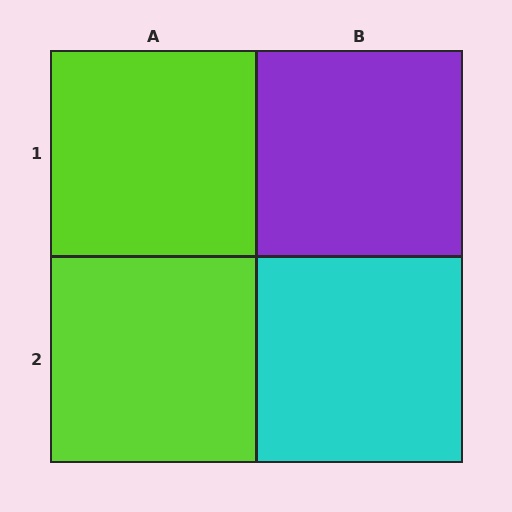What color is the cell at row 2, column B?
Cyan.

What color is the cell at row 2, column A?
Lime.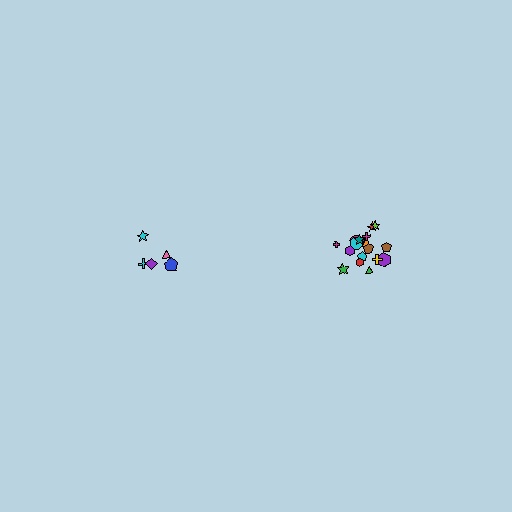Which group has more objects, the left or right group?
The right group.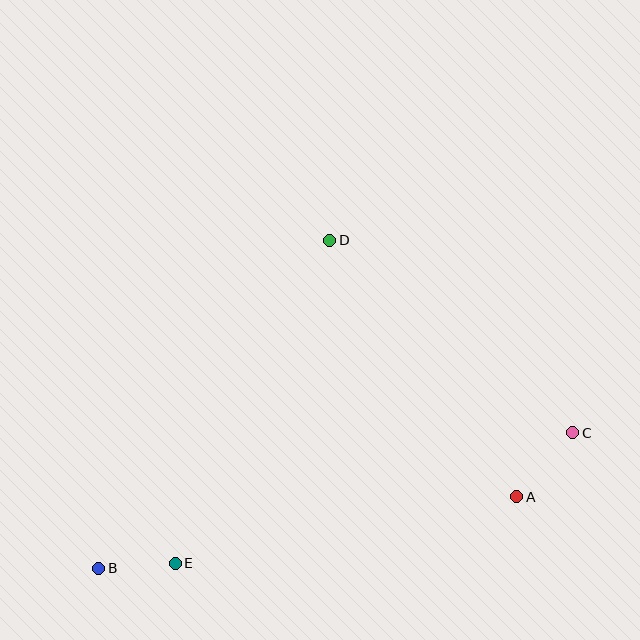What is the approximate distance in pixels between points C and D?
The distance between C and D is approximately 310 pixels.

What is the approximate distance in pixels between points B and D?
The distance between B and D is approximately 401 pixels.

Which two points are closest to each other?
Points B and E are closest to each other.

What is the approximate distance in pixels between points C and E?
The distance between C and E is approximately 418 pixels.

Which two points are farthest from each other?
Points B and C are farthest from each other.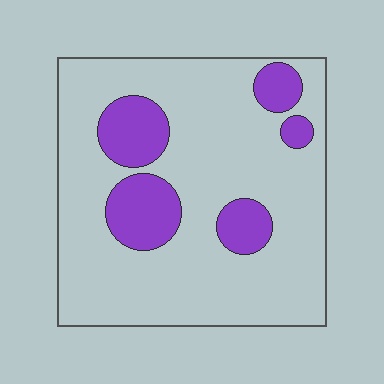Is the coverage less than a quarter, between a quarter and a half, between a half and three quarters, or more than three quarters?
Less than a quarter.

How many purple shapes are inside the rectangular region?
5.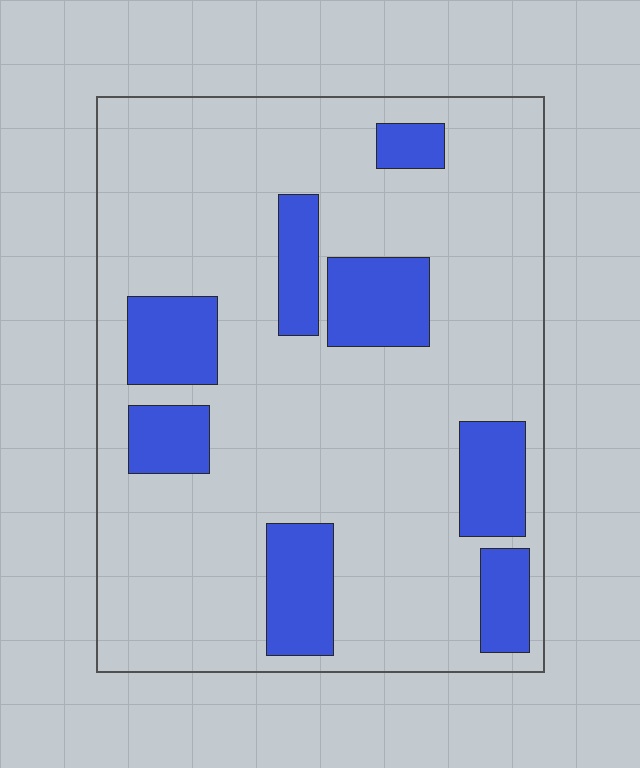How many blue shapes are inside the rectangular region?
8.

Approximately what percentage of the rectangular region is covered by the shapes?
Approximately 20%.